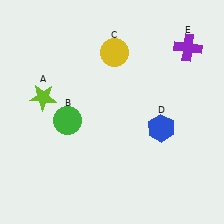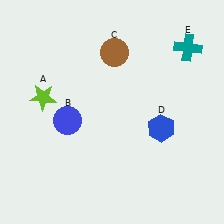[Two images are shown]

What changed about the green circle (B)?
In Image 1, B is green. In Image 2, it changed to blue.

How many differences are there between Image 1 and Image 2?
There are 3 differences between the two images.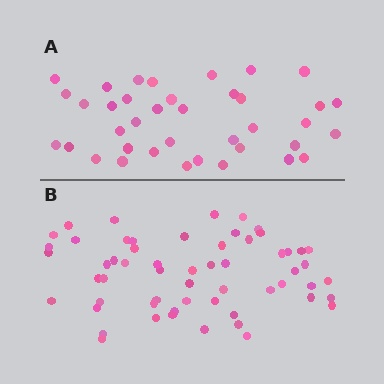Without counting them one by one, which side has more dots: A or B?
Region B (the bottom region) has more dots.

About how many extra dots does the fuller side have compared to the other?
Region B has approximately 20 more dots than region A.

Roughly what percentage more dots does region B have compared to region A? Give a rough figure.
About 55% more.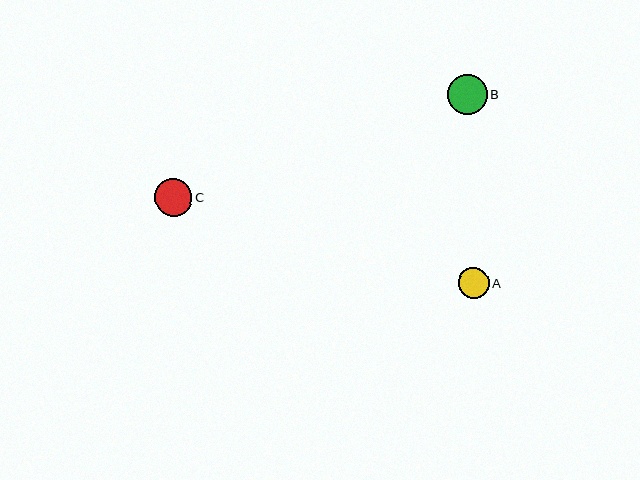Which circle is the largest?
Circle B is the largest with a size of approximately 40 pixels.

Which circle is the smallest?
Circle A is the smallest with a size of approximately 31 pixels.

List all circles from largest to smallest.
From largest to smallest: B, C, A.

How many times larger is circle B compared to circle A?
Circle B is approximately 1.3 times the size of circle A.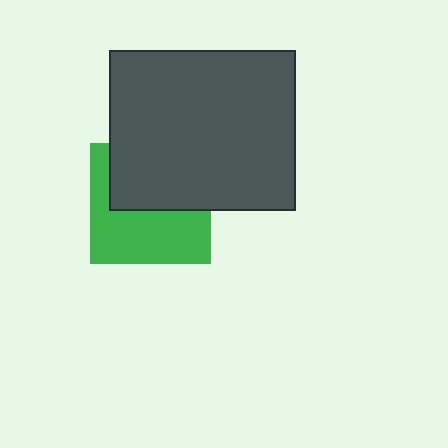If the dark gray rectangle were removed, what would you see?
You would see the complete green square.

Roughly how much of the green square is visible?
About half of it is visible (roughly 53%).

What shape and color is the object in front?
The object in front is a dark gray rectangle.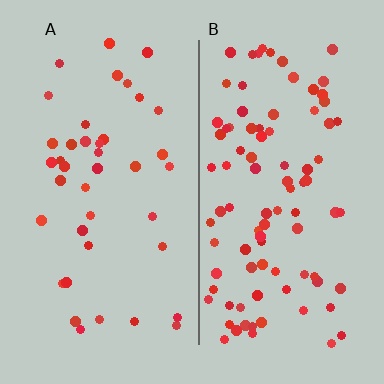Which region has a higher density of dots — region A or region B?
B (the right).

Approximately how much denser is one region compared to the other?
Approximately 2.3× — region B over region A.